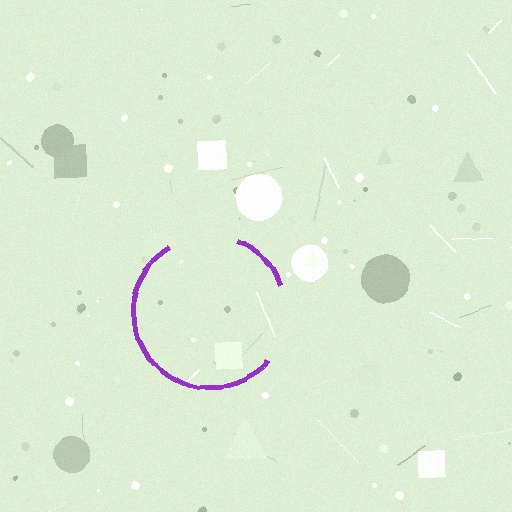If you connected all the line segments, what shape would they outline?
They would outline a circle.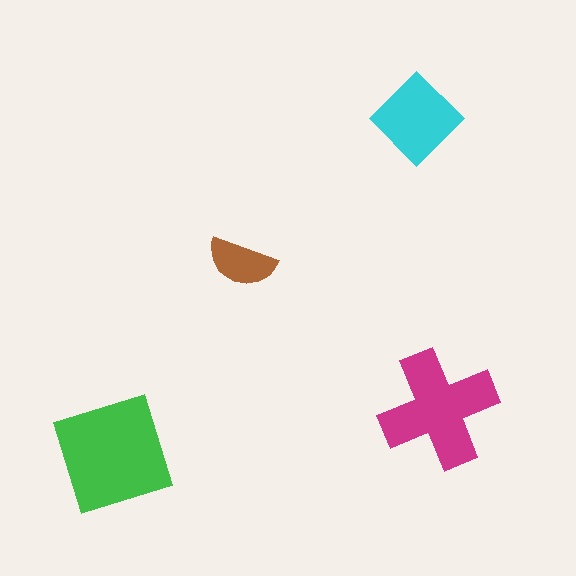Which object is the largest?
The green square.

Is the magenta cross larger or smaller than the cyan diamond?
Larger.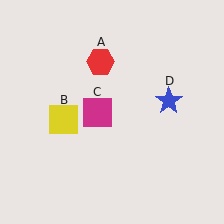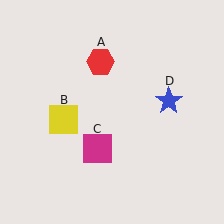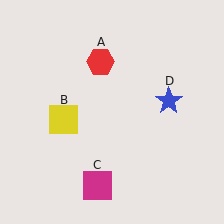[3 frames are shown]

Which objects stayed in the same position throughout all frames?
Red hexagon (object A) and yellow square (object B) and blue star (object D) remained stationary.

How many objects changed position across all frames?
1 object changed position: magenta square (object C).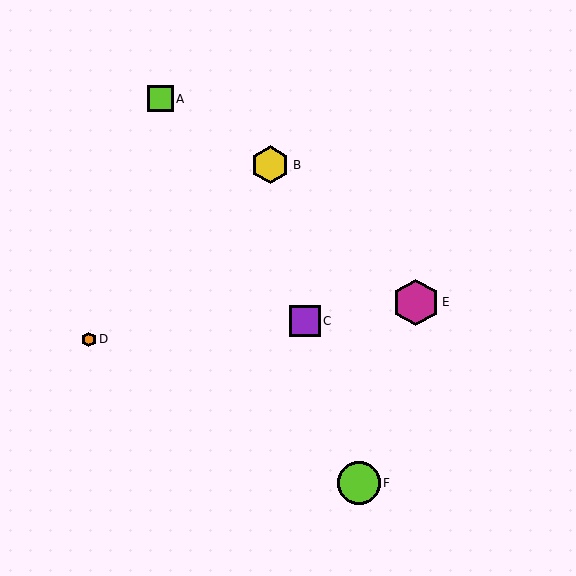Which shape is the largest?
The magenta hexagon (labeled E) is the largest.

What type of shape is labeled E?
Shape E is a magenta hexagon.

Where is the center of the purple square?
The center of the purple square is at (305, 321).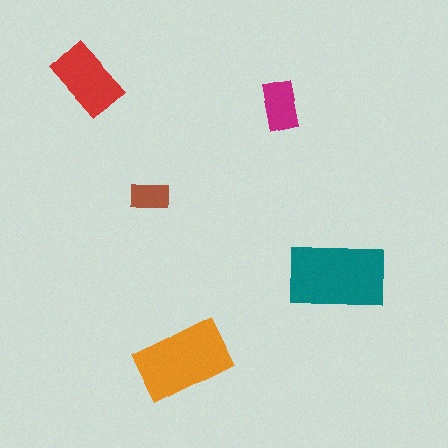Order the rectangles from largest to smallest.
the teal one, the orange one, the red one, the magenta one, the brown one.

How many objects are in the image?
There are 5 objects in the image.